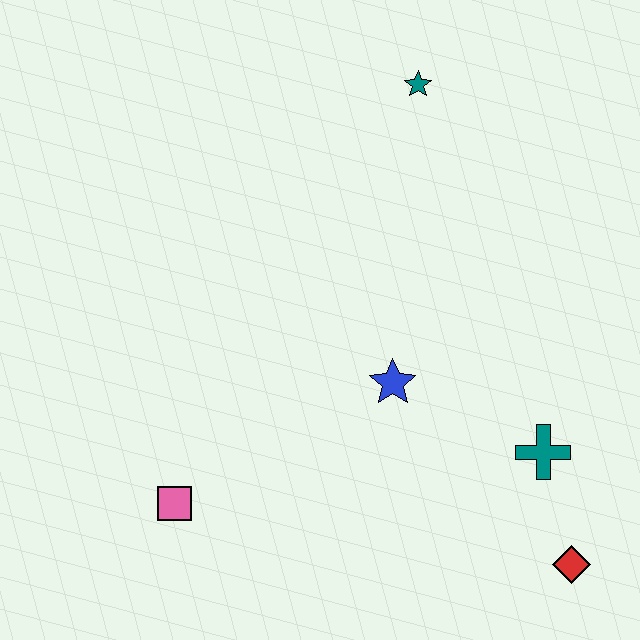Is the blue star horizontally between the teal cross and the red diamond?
No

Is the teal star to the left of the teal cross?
Yes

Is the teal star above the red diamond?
Yes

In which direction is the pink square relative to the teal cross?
The pink square is to the left of the teal cross.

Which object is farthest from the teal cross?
The teal star is farthest from the teal cross.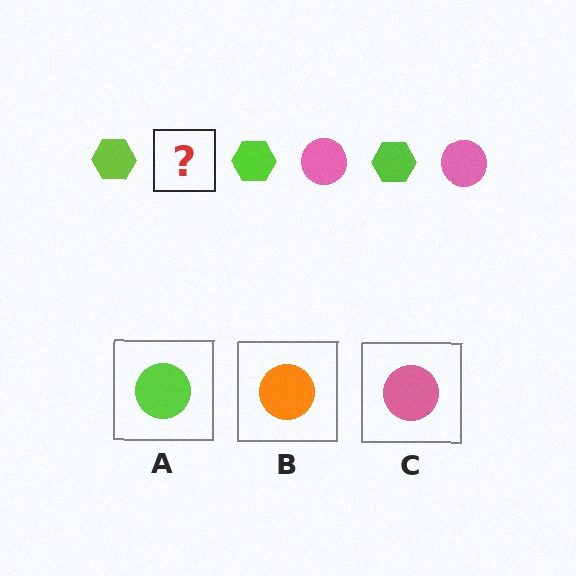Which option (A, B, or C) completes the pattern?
C.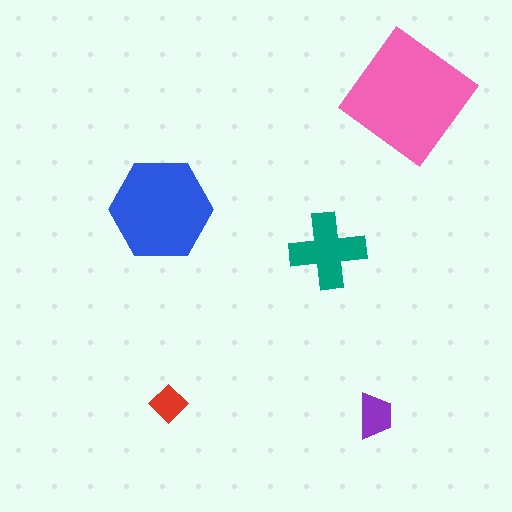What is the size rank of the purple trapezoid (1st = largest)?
4th.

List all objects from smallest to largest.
The red diamond, the purple trapezoid, the teal cross, the blue hexagon, the pink diamond.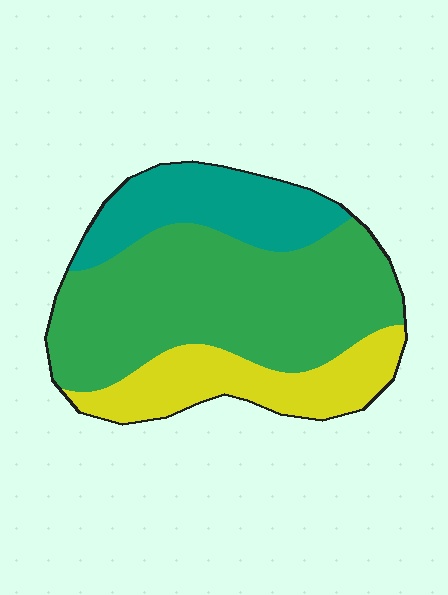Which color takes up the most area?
Green, at roughly 55%.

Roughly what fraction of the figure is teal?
Teal takes up about one fifth (1/5) of the figure.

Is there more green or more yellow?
Green.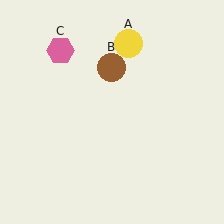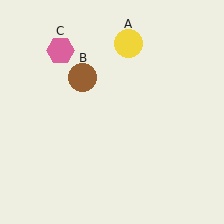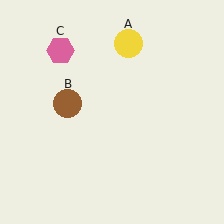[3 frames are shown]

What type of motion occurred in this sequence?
The brown circle (object B) rotated counterclockwise around the center of the scene.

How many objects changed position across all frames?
1 object changed position: brown circle (object B).